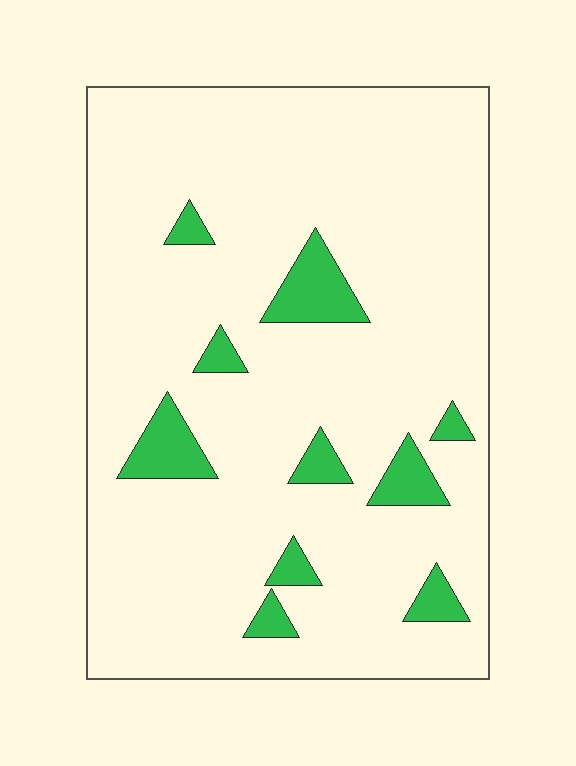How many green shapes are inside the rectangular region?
10.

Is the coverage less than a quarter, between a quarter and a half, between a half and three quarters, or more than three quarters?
Less than a quarter.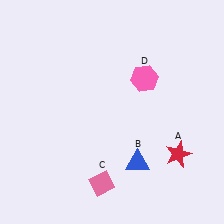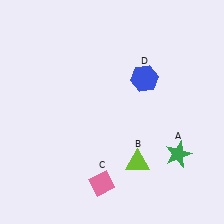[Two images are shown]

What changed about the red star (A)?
In Image 1, A is red. In Image 2, it changed to green.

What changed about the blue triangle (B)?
In Image 1, B is blue. In Image 2, it changed to lime.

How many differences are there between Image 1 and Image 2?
There are 3 differences between the two images.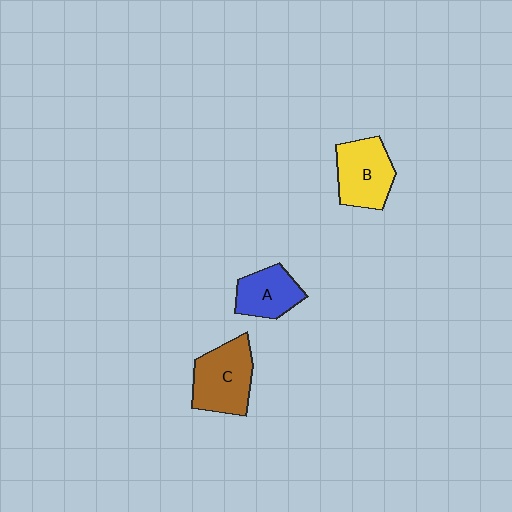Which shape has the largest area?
Shape C (brown).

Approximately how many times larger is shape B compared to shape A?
Approximately 1.3 times.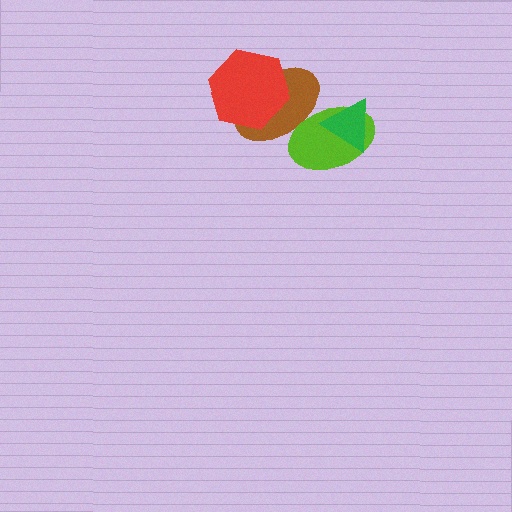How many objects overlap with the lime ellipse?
2 objects overlap with the lime ellipse.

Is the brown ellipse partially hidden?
Yes, it is partially covered by another shape.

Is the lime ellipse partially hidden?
Yes, it is partially covered by another shape.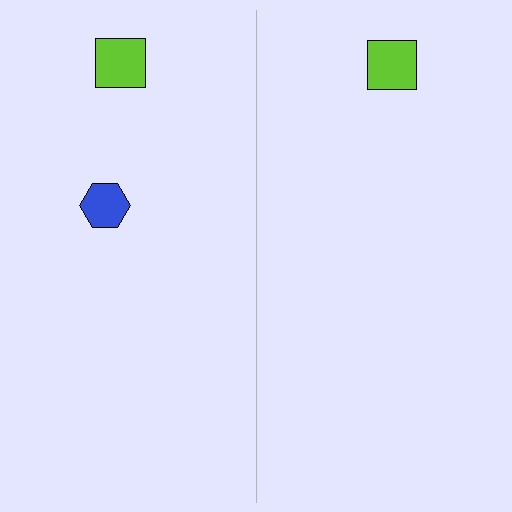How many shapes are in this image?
There are 3 shapes in this image.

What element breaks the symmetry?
A blue hexagon is missing from the right side.